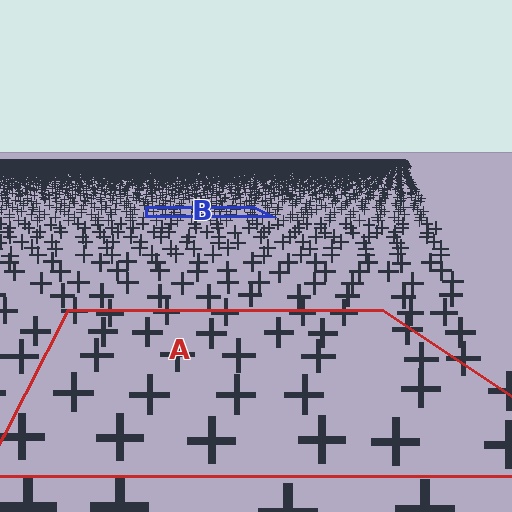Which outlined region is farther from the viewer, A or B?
Region B is farther from the viewer — the texture elements inside it appear smaller and more densely packed.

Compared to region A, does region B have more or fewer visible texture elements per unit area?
Region B has more texture elements per unit area — they are packed more densely because it is farther away.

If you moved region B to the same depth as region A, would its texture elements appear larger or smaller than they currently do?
They would appear larger. At a closer depth, the same texture elements are projected at a bigger on-screen size.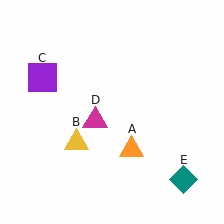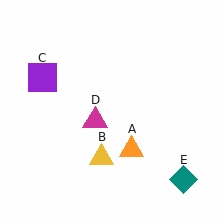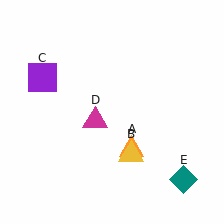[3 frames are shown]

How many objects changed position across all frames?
1 object changed position: yellow triangle (object B).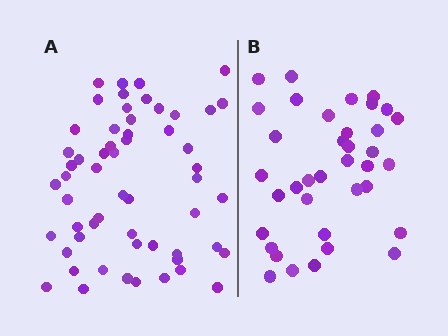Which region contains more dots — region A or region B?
Region A (the left region) has more dots.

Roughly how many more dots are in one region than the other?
Region A has approximately 20 more dots than region B.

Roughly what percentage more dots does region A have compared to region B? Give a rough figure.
About 55% more.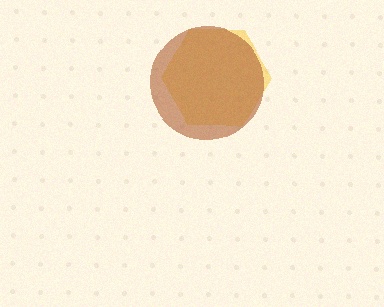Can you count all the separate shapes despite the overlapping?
Yes, there are 2 separate shapes.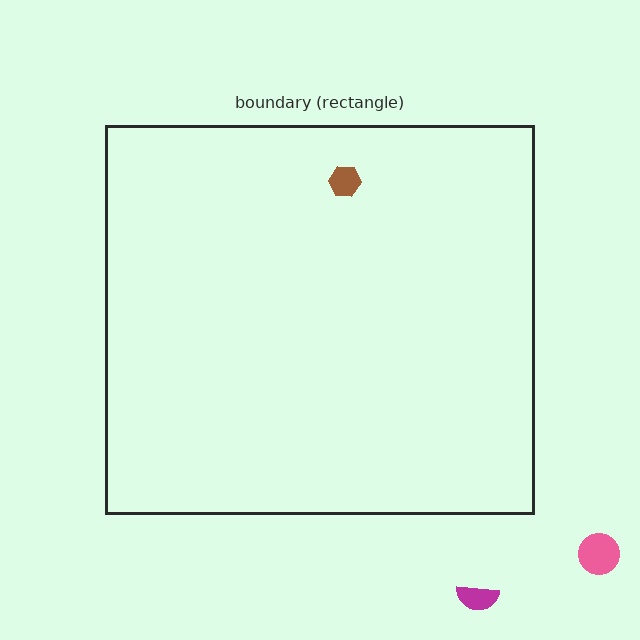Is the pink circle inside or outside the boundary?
Outside.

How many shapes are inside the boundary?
1 inside, 2 outside.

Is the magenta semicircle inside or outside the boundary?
Outside.